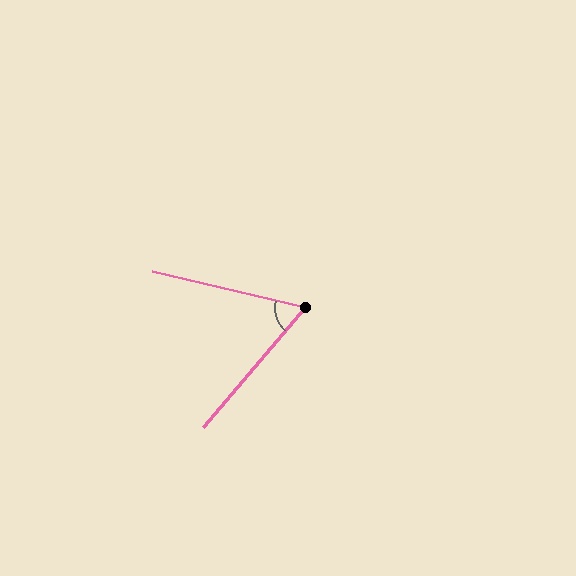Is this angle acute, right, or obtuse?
It is acute.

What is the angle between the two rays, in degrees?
Approximately 63 degrees.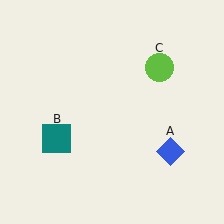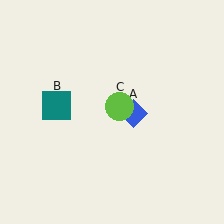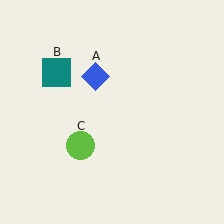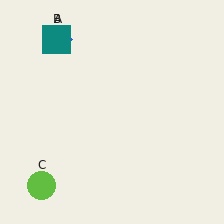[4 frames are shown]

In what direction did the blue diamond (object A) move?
The blue diamond (object A) moved up and to the left.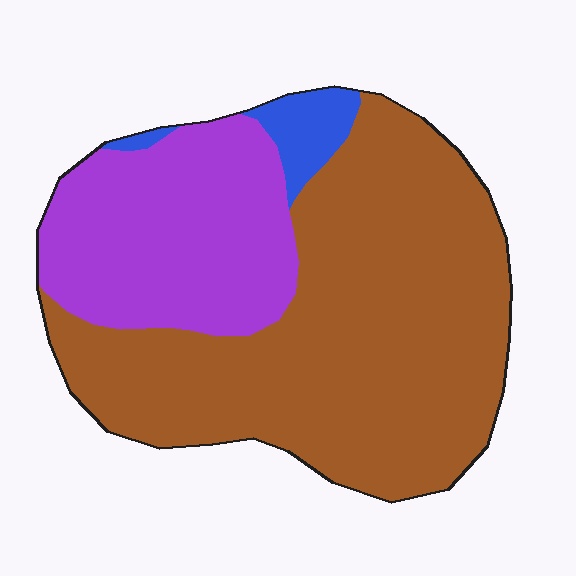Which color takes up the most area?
Brown, at roughly 65%.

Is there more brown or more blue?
Brown.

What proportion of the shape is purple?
Purple covers around 30% of the shape.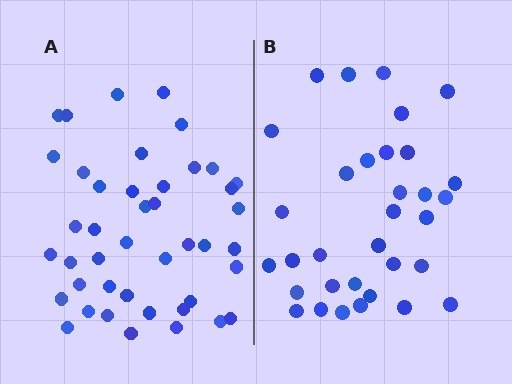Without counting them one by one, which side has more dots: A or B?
Region A (the left region) has more dots.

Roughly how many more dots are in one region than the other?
Region A has roughly 10 or so more dots than region B.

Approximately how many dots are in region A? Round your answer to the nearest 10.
About 40 dots. (The exact count is 43, which rounds to 40.)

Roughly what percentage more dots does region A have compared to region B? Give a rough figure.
About 30% more.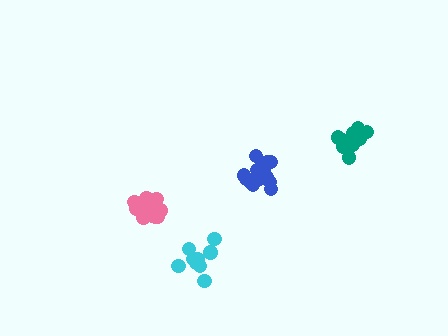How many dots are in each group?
Group 1: 17 dots, Group 2: 12 dots, Group 3: 16 dots, Group 4: 11 dots (56 total).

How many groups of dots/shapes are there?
There are 4 groups.